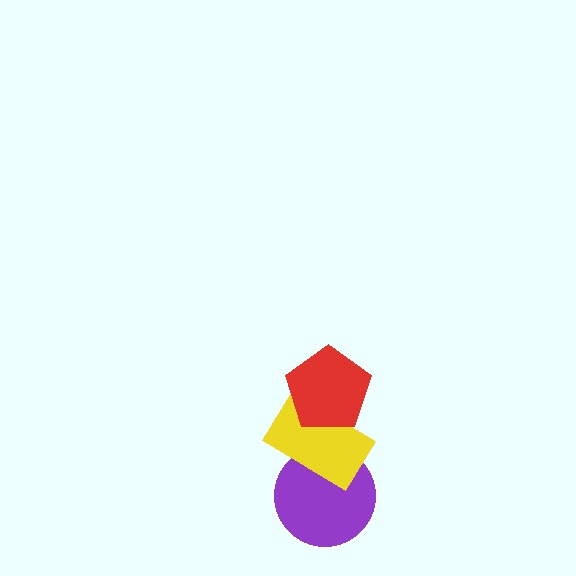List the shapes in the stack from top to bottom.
From top to bottom: the red pentagon, the yellow rectangle, the purple circle.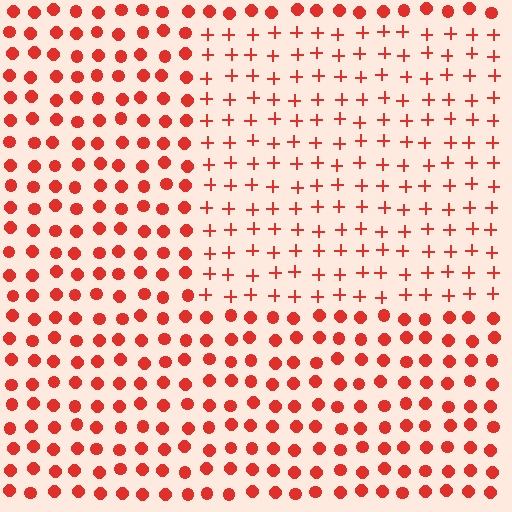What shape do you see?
I see a rectangle.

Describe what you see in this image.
The image is filled with small red elements arranged in a uniform grid. A rectangle-shaped region contains plus signs, while the surrounding area contains circles. The boundary is defined purely by the change in element shape.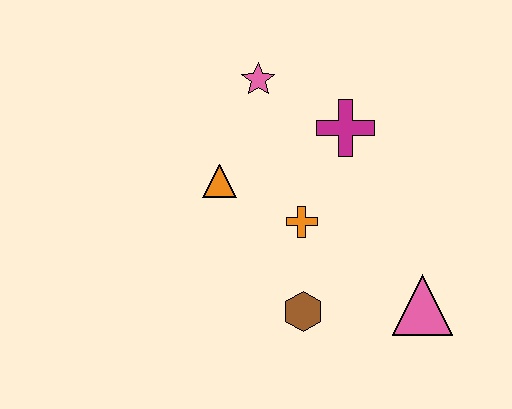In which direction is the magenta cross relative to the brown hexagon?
The magenta cross is above the brown hexagon.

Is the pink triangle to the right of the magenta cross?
Yes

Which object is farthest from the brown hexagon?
The pink star is farthest from the brown hexagon.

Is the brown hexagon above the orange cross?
No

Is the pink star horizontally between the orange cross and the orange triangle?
Yes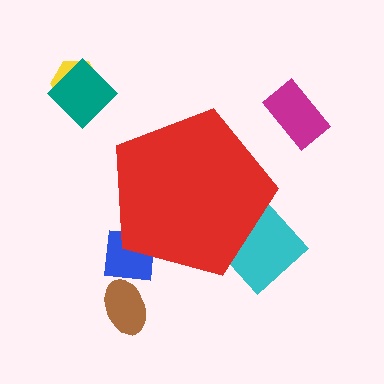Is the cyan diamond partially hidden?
Yes, the cyan diamond is partially hidden behind the red pentagon.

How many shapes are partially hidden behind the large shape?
2 shapes are partially hidden.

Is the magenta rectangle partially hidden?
No, the magenta rectangle is fully visible.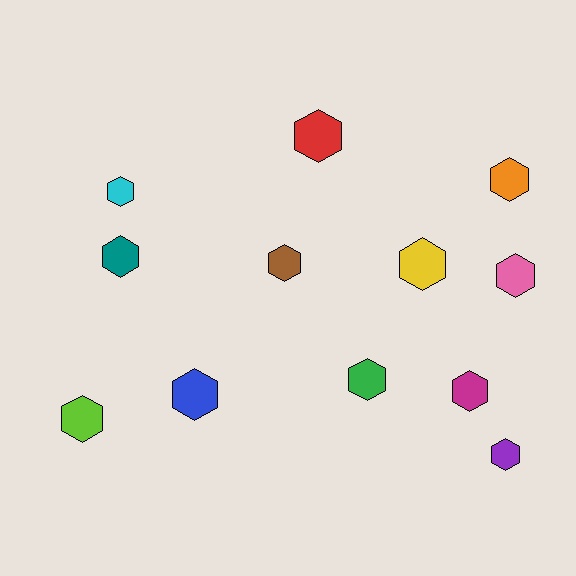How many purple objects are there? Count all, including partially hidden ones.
There is 1 purple object.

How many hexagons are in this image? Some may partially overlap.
There are 12 hexagons.